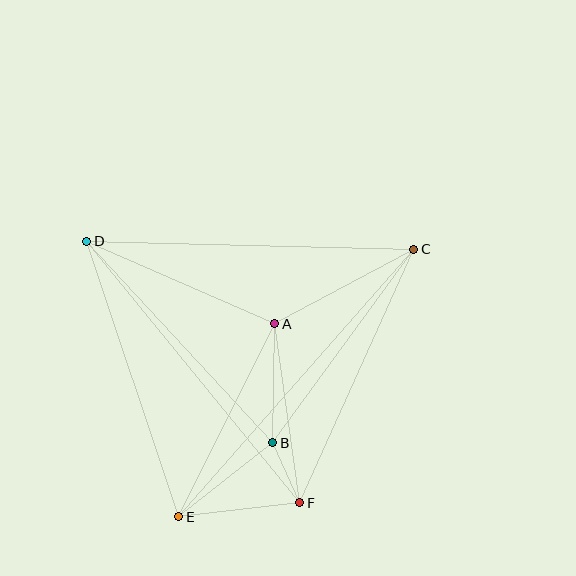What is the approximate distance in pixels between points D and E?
The distance between D and E is approximately 291 pixels.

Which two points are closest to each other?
Points B and F are closest to each other.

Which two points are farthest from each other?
Points C and E are farthest from each other.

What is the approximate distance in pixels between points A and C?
The distance between A and C is approximately 158 pixels.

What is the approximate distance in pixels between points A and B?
The distance between A and B is approximately 119 pixels.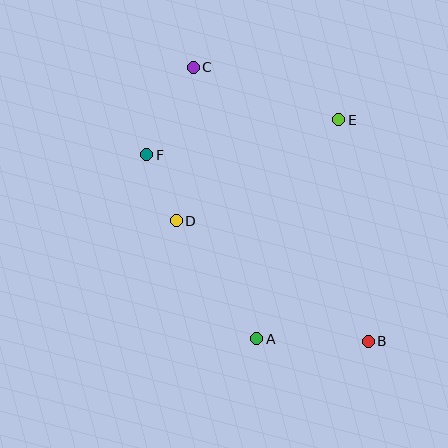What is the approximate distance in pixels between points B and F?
The distance between B and F is approximately 290 pixels.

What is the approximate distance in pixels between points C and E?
The distance between C and E is approximately 155 pixels.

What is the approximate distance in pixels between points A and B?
The distance between A and B is approximately 111 pixels.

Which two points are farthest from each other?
Points B and C are farthest from each other.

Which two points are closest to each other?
Points D and F are closest to each other.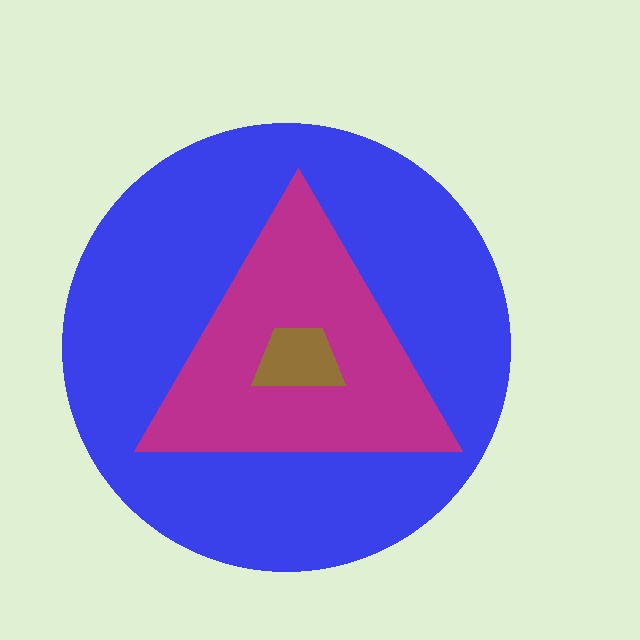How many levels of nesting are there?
3.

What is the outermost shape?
The blue circle.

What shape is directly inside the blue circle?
The magenta triangle.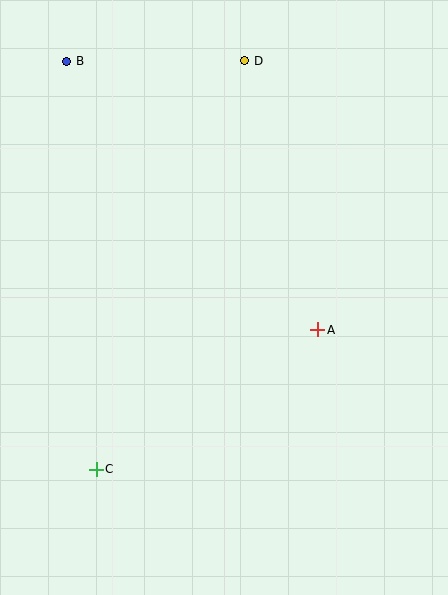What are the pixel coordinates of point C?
Point C is at (96, 469).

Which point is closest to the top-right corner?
Point D is closest to the top-right corner.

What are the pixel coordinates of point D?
Point D is at (245, 61).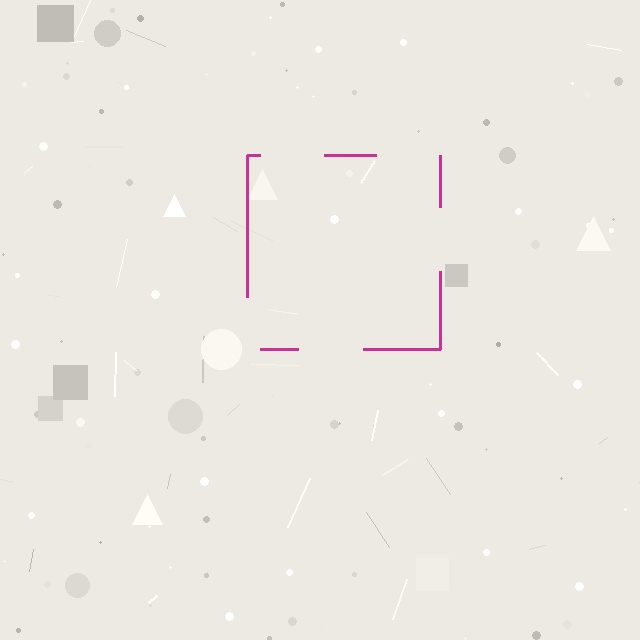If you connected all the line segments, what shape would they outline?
They would outline a square.